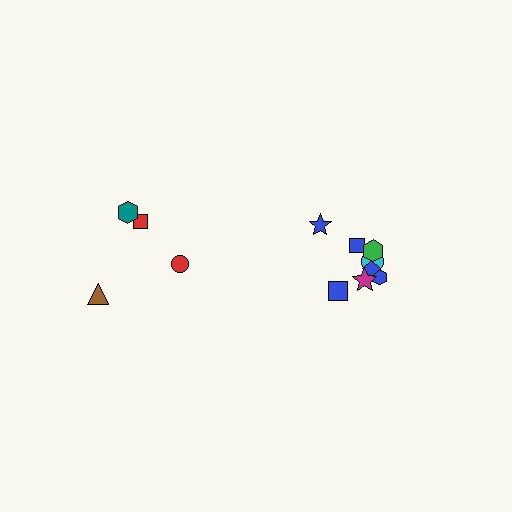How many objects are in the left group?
There are 4 objects.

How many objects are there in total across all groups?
There are 12 objects.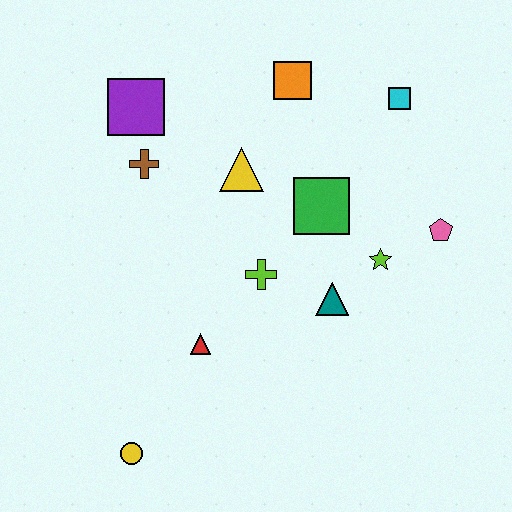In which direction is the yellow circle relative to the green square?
The yellow circle is below the green square.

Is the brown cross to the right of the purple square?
Yes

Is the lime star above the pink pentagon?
No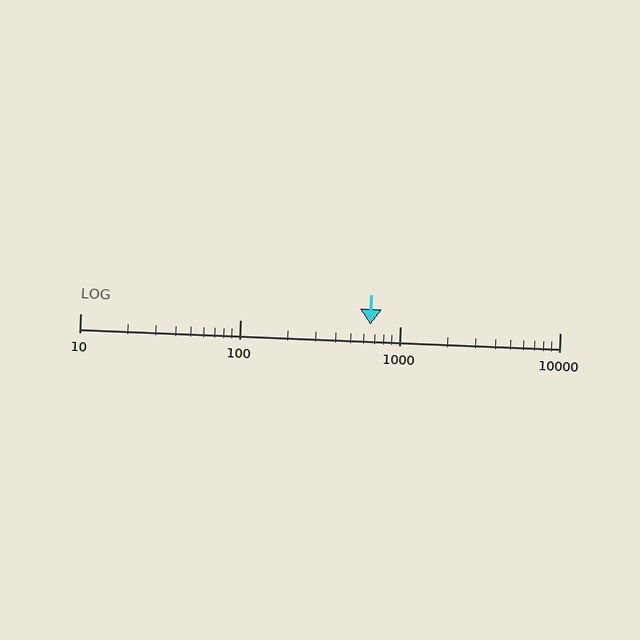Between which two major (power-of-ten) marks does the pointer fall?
The pointer is between 100 and 1000.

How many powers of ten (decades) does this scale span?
The scale spans 3 decades, from 10 to 10000.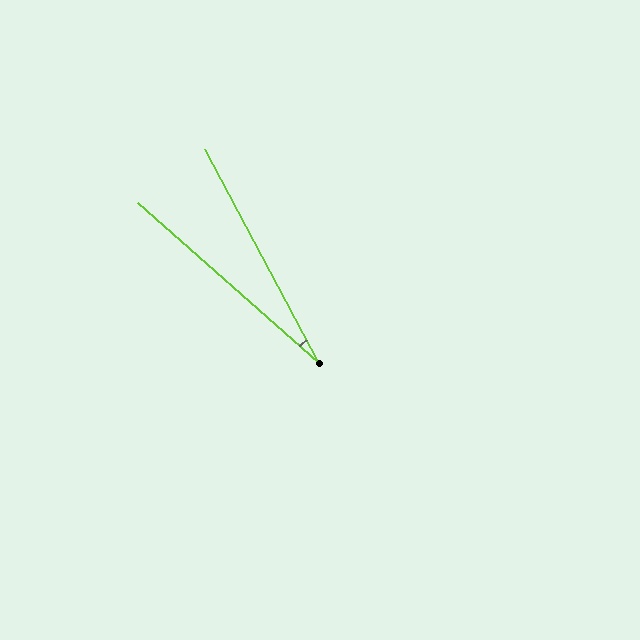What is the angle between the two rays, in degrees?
Approximately 20 degrees.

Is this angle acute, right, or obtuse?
It is acute.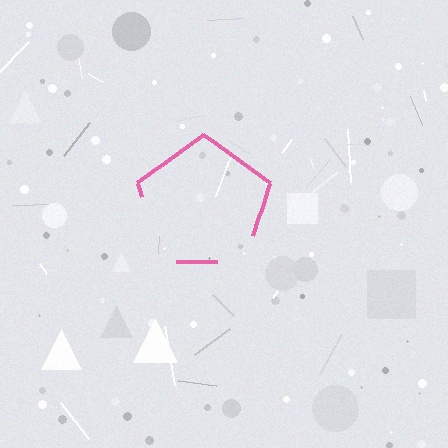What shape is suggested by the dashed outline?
The dashed outline suggests a pentagon.